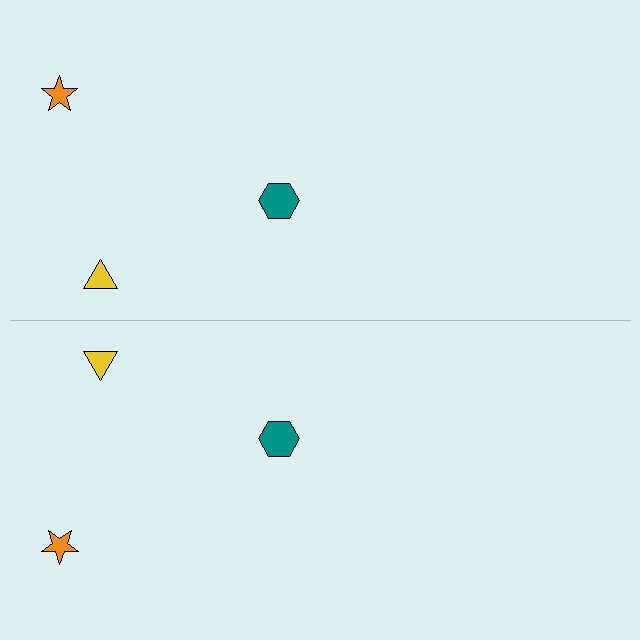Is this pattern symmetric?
Yes, this pattern has bilateral (reflection) symmetry.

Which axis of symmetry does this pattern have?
The pattern has a horizontal axis of symmetry running through the center of the image.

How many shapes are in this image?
There are 6 shapes in this image.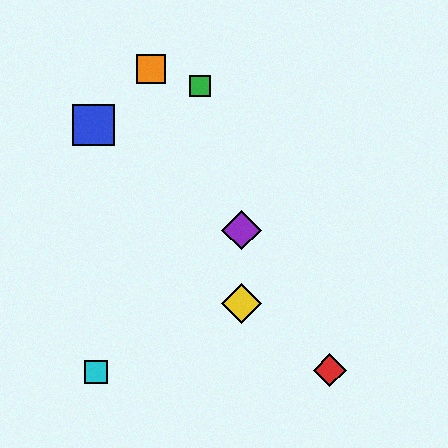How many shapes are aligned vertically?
2 shapes (the yellow diamond, the purple diamond) are aligned vertically.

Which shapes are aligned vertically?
The yellow diamond, the purple diamond are aligned vertically.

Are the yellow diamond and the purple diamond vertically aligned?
Yes, both are at x≈241.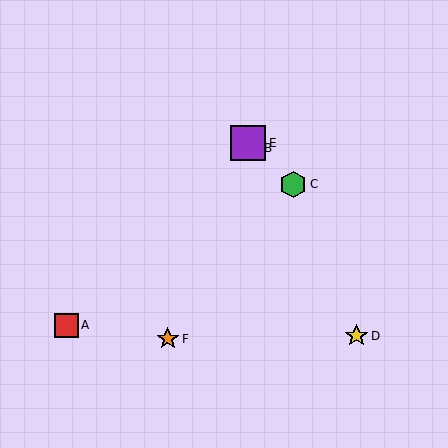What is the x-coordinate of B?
Object B is at x≈248.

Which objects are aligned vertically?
Objects B, E are aligned vertically.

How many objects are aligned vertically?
2 objects (B, E) are aligned vertically.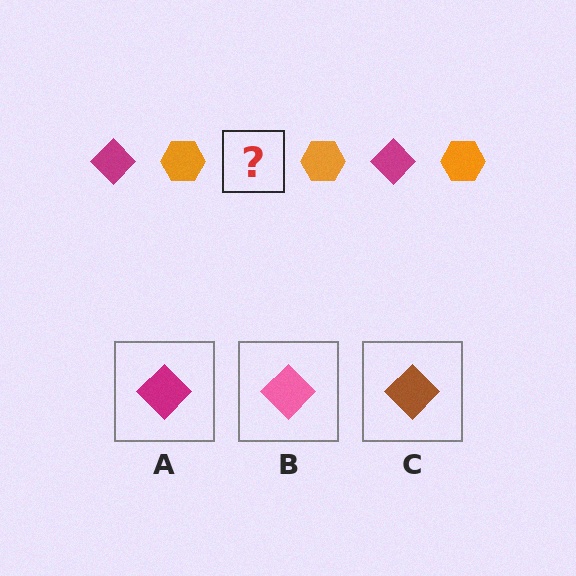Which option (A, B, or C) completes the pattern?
A.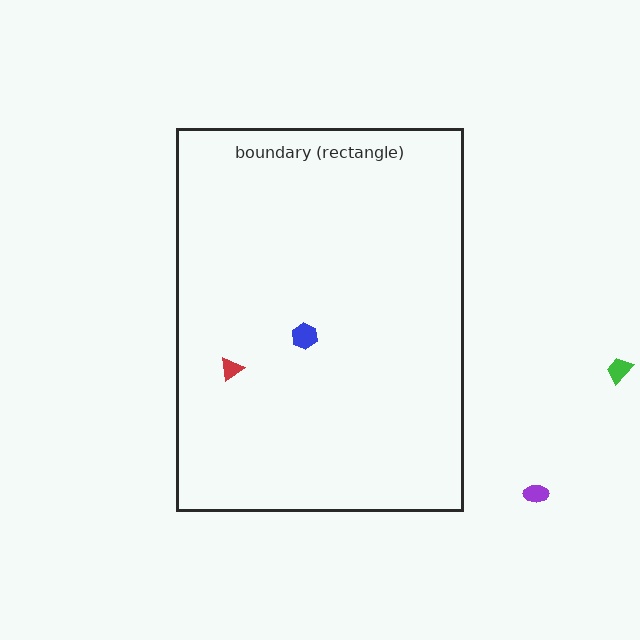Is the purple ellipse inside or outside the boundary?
Outside.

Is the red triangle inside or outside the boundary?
Inside.